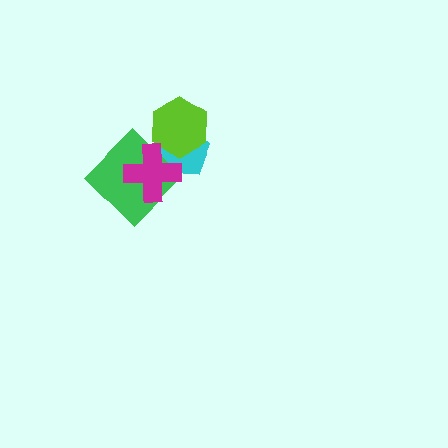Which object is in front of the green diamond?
The magenta cross is in front of the green diamond.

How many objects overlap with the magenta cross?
3 objects overlap with the magenta cross.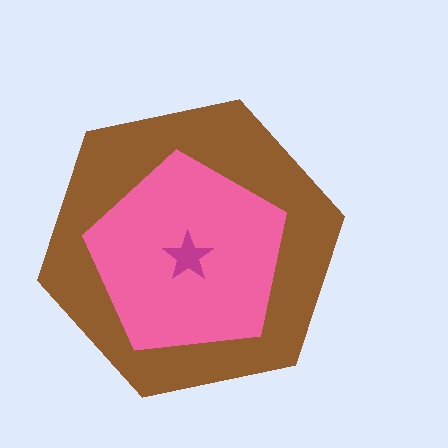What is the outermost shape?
The brown hexagon.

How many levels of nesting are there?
3.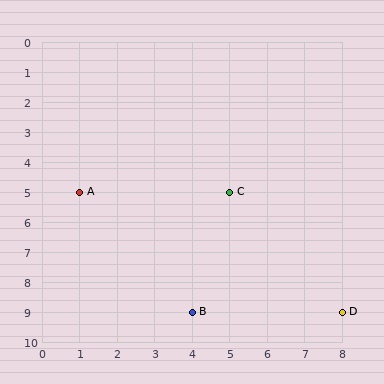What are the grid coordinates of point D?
Point D is at grid coordinates (8, 9).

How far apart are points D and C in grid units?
Points D and C are 3 columns and 4 rows apart (about 5.0 grid units diagonally).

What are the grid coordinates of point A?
Point A is at grid coordinates (1, 5).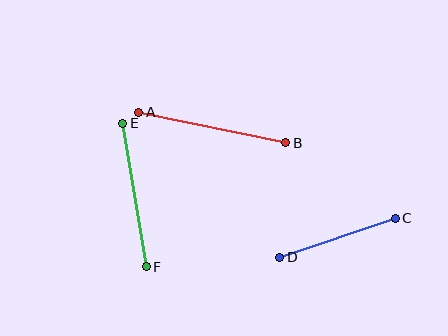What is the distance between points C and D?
The distance is approximately 122 pixels.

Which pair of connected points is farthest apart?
Points A and B are farthest apart.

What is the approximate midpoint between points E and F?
The midpoint is at approximately (135, 195) pixels.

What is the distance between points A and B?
The distance is approximately 150 pixels.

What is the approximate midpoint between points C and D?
The midpoint is at approximately (338, 238) pixels.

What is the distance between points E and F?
The distance is approximately 145 pixels.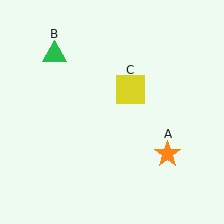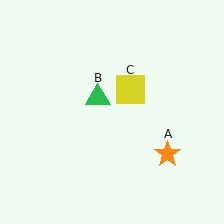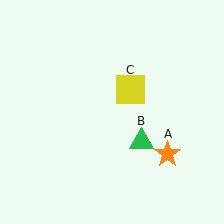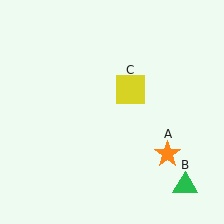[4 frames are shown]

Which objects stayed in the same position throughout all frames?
Orange star (object A) and yellow square (object C) remained stationary.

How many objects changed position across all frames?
1 object changed position: green triangle (object B).